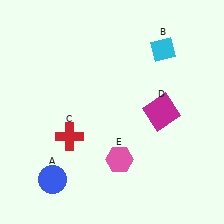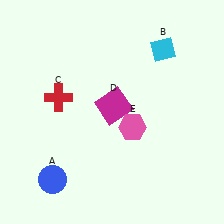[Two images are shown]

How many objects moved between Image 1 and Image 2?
3 objects moved between the two images.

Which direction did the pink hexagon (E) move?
The pink hexagon (E) moved up.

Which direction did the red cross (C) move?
The red cross (C) moved up.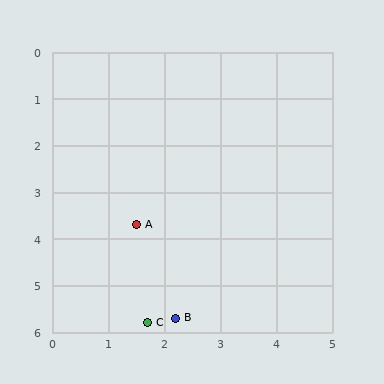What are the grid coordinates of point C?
Point C is at approximately (1.7, 5.8).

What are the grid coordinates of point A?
Point A is at approximately (1.5, 3.7).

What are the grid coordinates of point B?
Point B is at approximately (2.2, 5.7).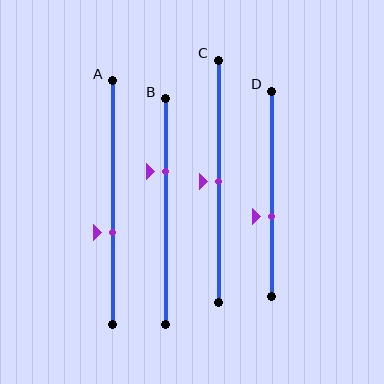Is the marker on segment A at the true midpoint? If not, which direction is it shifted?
No, the marker on segment A is shifted downward by about 12% of the segment length.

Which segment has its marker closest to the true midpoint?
Segment C has its marker closest to the true midpoint.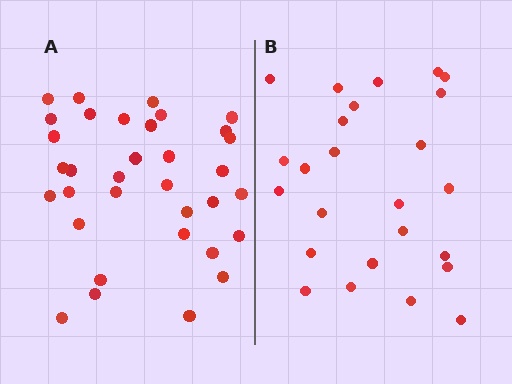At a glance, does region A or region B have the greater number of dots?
Region A (the left region) has more dots.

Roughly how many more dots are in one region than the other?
Region A has roughly 8 or so more dots than region B.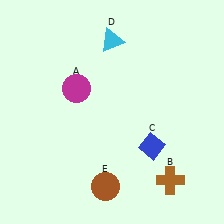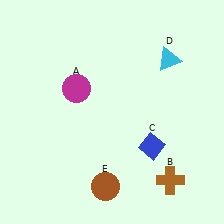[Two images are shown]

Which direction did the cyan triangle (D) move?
The cyan triangle (D) moved right.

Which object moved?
The cyan triangle (D) moved right.